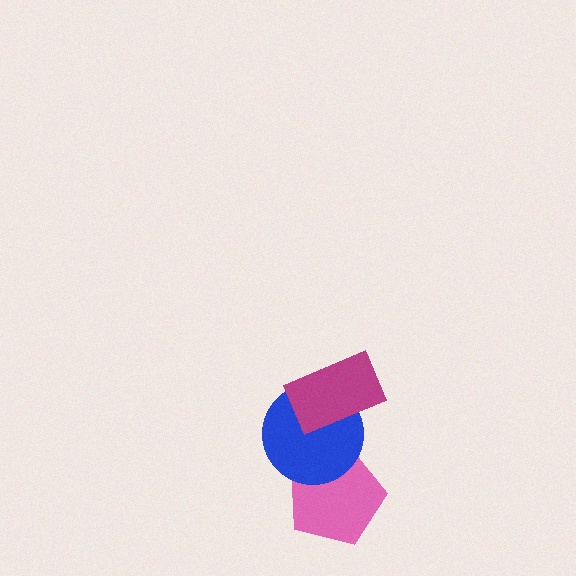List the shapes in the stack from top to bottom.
From top to bottom: the magenta rectangle, the blue circle, the pink pentagon.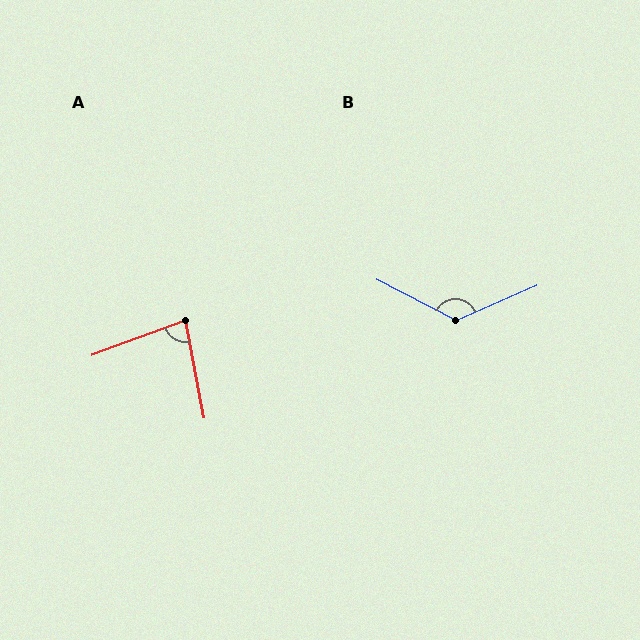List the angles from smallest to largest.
A (80°), B (129°).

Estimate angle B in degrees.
Approximately 129 degrees.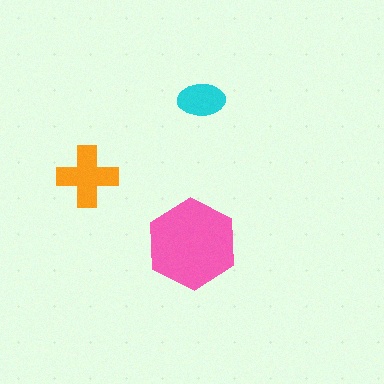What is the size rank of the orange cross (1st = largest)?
2nd.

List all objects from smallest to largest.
The cyan ellipse, the orange cross, the pink hexagon.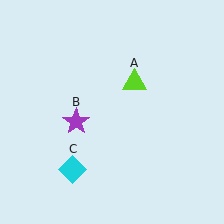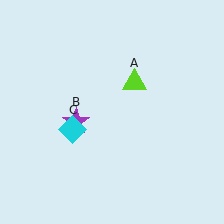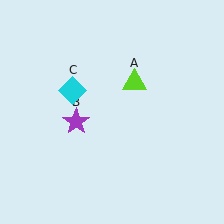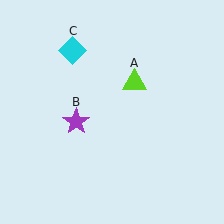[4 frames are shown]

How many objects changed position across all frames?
1 object changed position: cyan diamond (object C).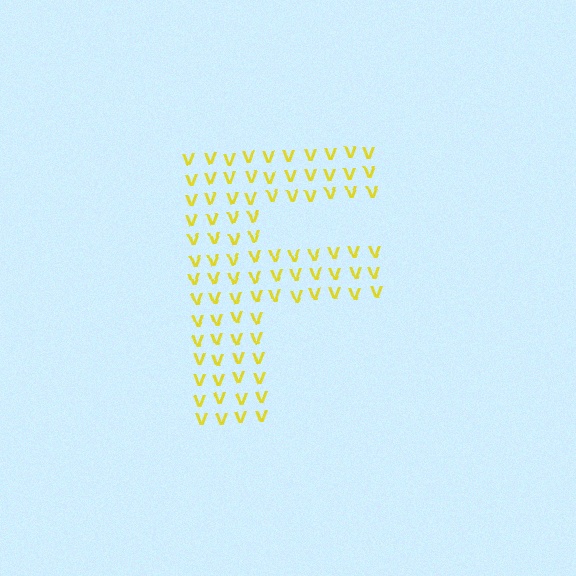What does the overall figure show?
The overall figure shows the letter F.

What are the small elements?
The small elements are letter V's.